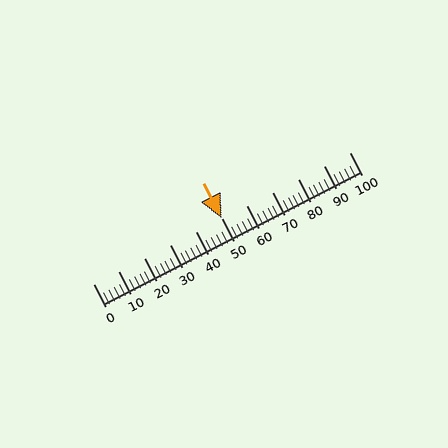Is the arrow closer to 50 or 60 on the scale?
The arrow is closer to 50.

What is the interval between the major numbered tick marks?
The major tick marks are spaced 10 units apart.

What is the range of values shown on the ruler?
The ruler shows values from 0 to 100.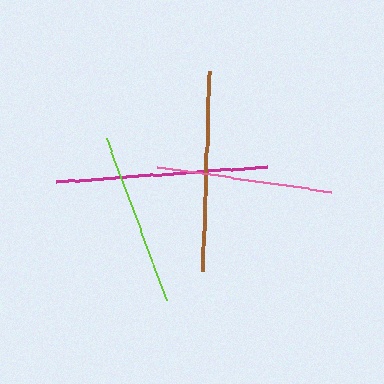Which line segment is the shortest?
The lime line is the shortest at approximately 172 pixels.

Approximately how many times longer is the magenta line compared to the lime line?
The magenta line is approximately 1.2 times the length of the lime line.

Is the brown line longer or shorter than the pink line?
The brown line is longer than the pink line.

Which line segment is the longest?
The magenta line is the longest at approximately 211 pixels.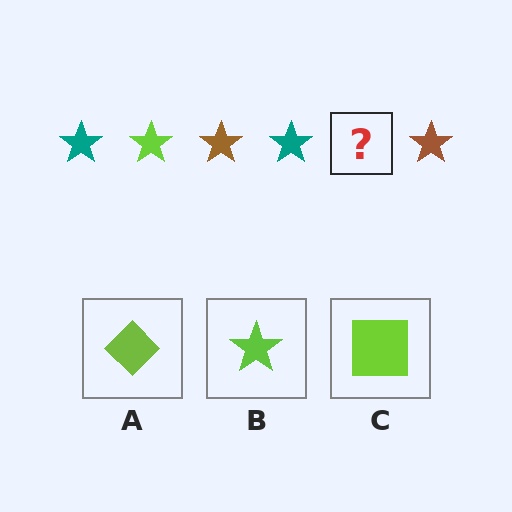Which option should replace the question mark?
Option B.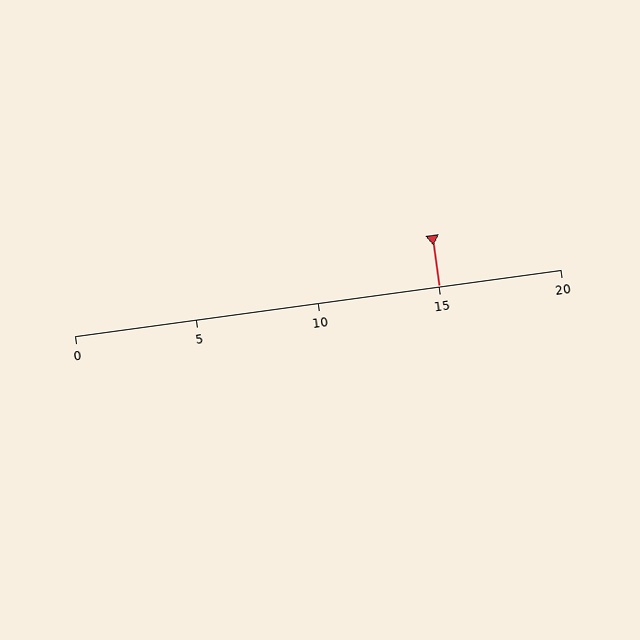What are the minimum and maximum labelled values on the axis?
The axis runs from 0 to 20.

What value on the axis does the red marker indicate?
The marker indicates approximately 15.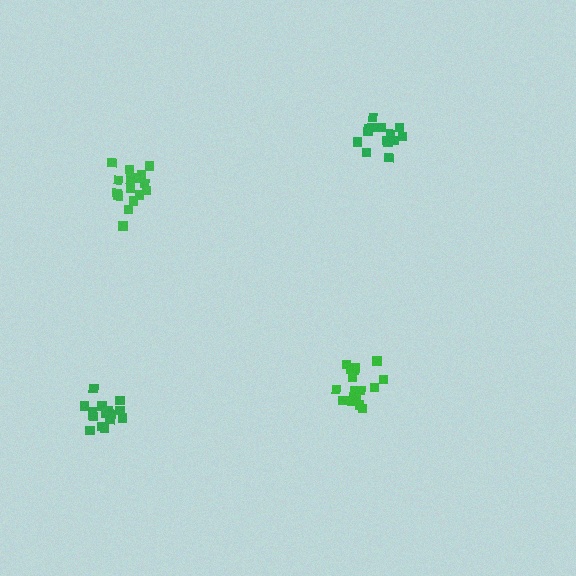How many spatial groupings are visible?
There are 4 spatial groupings.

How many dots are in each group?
Group 1: 17 dots, Group 2: 15 dots, Group 3: 17 dots, Group 4: 16 dots (65 total).